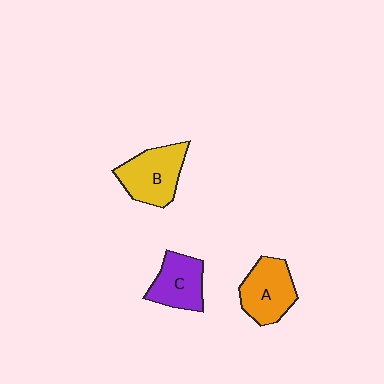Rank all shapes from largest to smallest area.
From largest to smallest: B (yellow), A (orange), C (purple).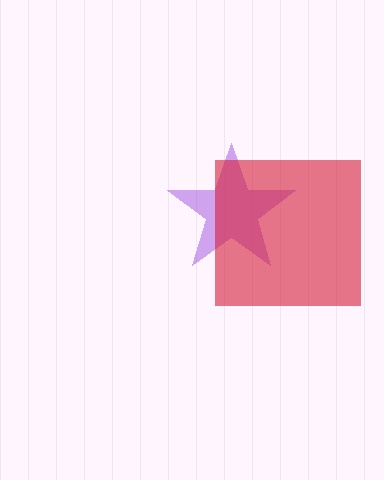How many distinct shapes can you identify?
There are 2 distinct shapes: a purple star, a red square.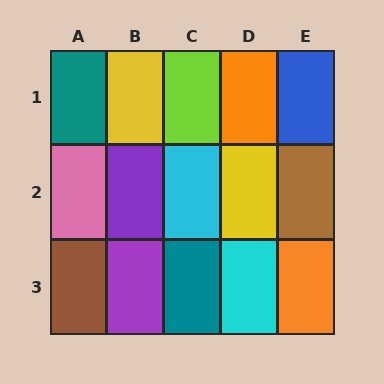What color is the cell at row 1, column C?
Lime.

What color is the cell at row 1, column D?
Orange.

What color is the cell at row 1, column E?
Blue.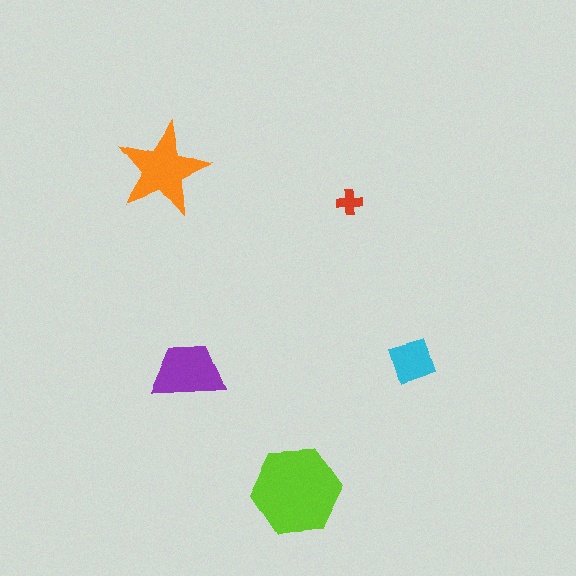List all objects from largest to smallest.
The lime hexagon, the orange star, the purple trapezoid, the cyan square, the red cross.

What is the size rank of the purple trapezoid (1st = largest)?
3rd.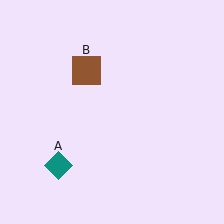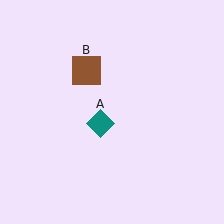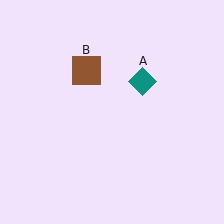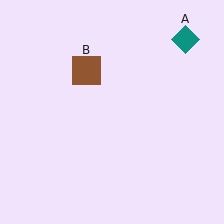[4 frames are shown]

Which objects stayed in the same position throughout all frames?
Brown square (object B) remained stationary.